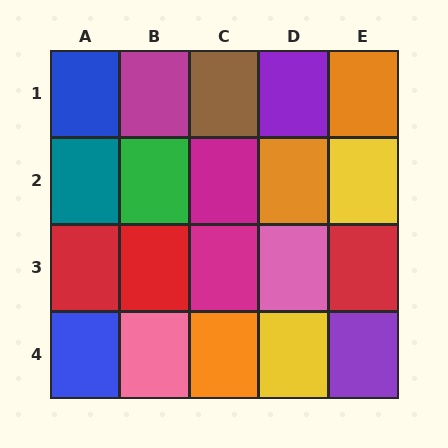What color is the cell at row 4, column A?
Blue.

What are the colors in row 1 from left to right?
Blue, magenta, brown, purple, orange.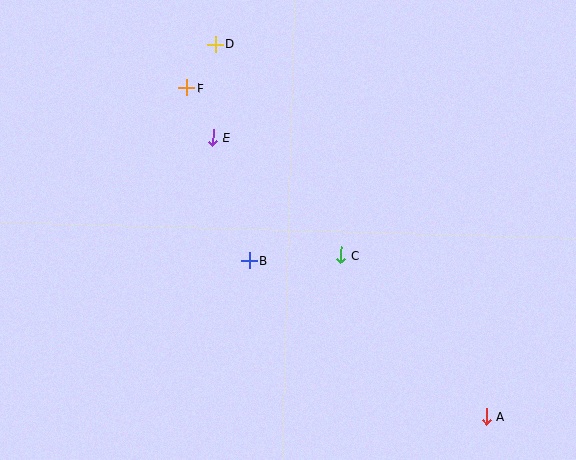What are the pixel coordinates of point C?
Point C is at (341, 255).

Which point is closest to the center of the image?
Point B at (249, 261) is closest to the center.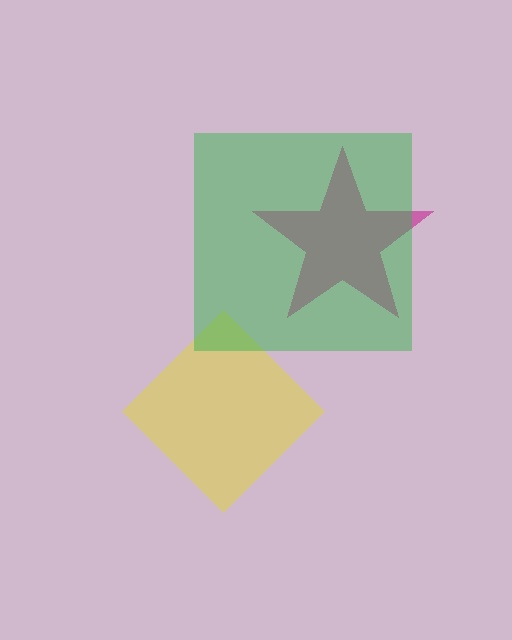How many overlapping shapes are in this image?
There are 3 overlapping shapes in the image.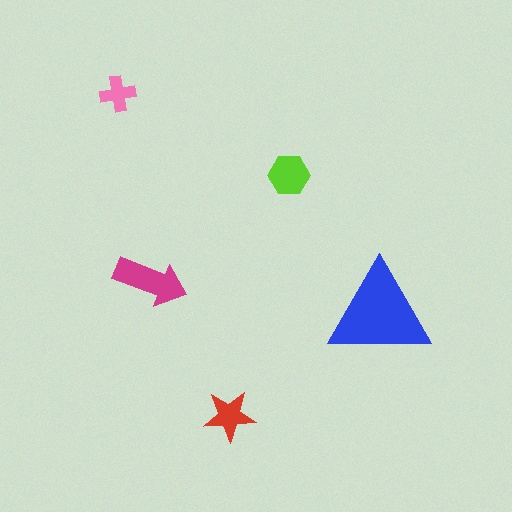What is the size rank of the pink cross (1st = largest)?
5th.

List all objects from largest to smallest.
The blue triangle, the magenta arrow, the lime hexagon, the red star, the pink cross.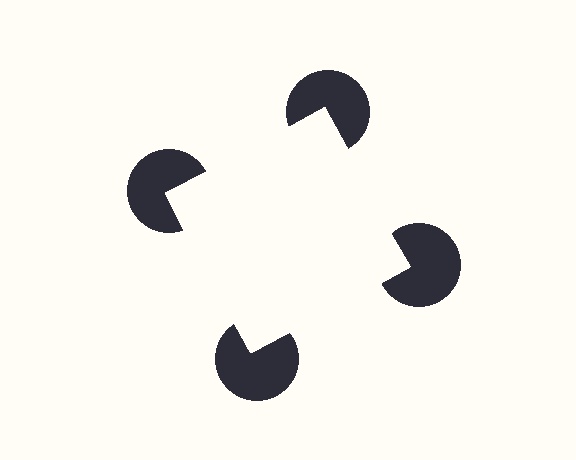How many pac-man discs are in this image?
There are 4 — one at each vertex of the illusory square.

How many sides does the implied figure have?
4 sides.